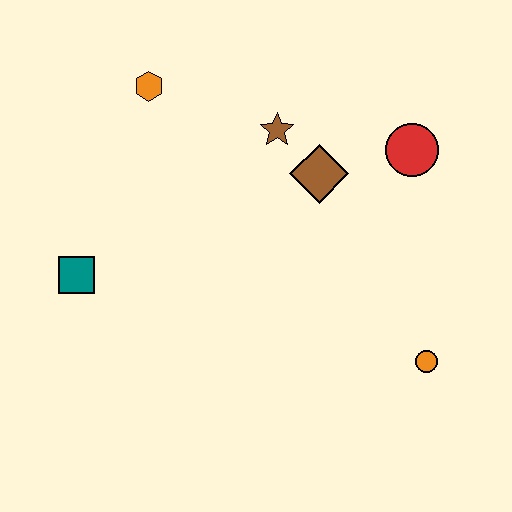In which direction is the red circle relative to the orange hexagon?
The red circle is to the right of the orange hexagon.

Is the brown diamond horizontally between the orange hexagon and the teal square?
No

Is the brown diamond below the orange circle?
No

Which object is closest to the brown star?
The brown diamond is closest to the brown star.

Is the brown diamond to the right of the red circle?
No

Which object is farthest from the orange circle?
The orange hexagon is farthest from the orange circle.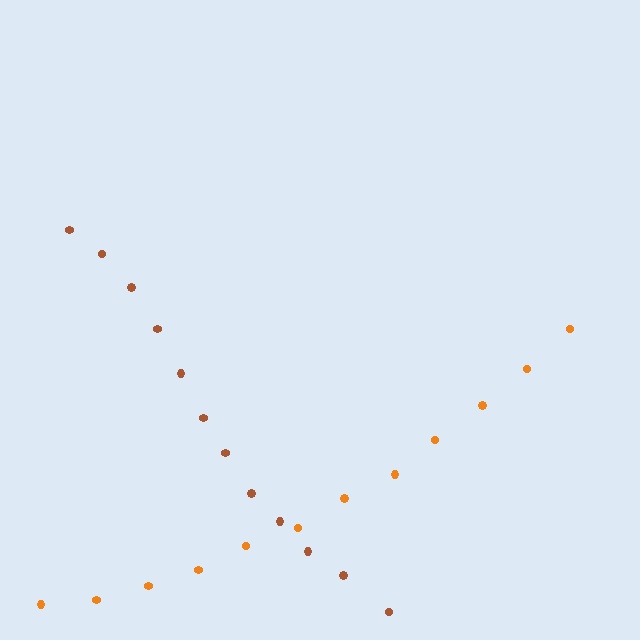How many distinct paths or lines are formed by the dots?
There are 2 distinct paths.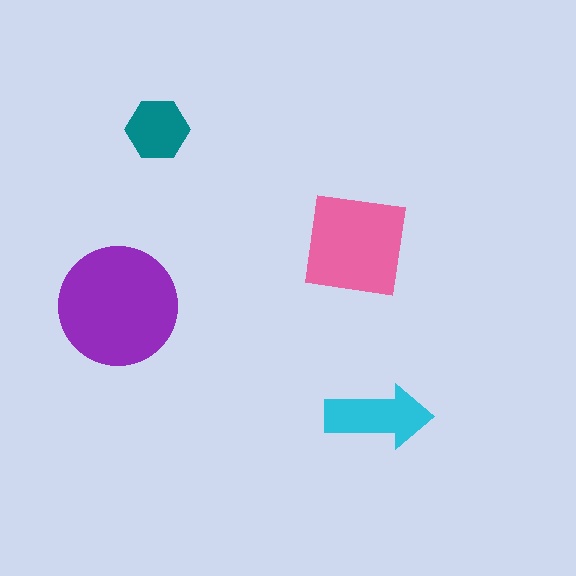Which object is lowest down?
The cyan arrow is bottommost.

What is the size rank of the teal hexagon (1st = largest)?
4th.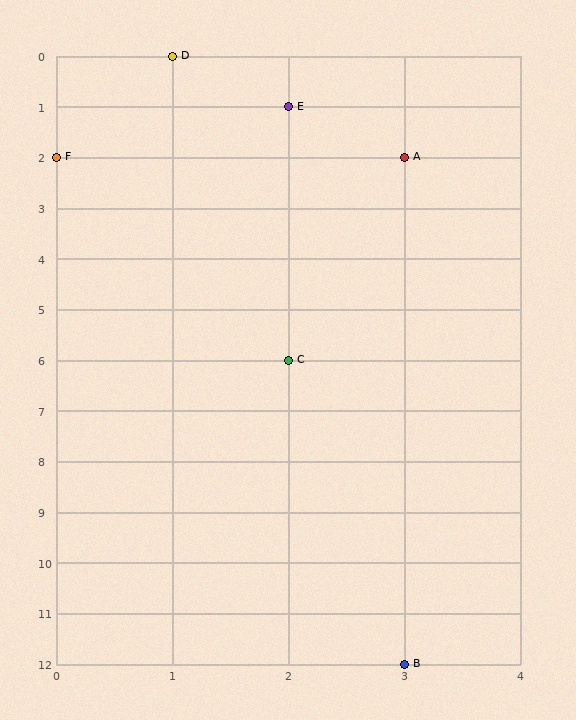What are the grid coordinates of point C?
Point C is at grid coordinates (2, 6).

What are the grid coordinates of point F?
Point F is at grid coordinates (0, 2).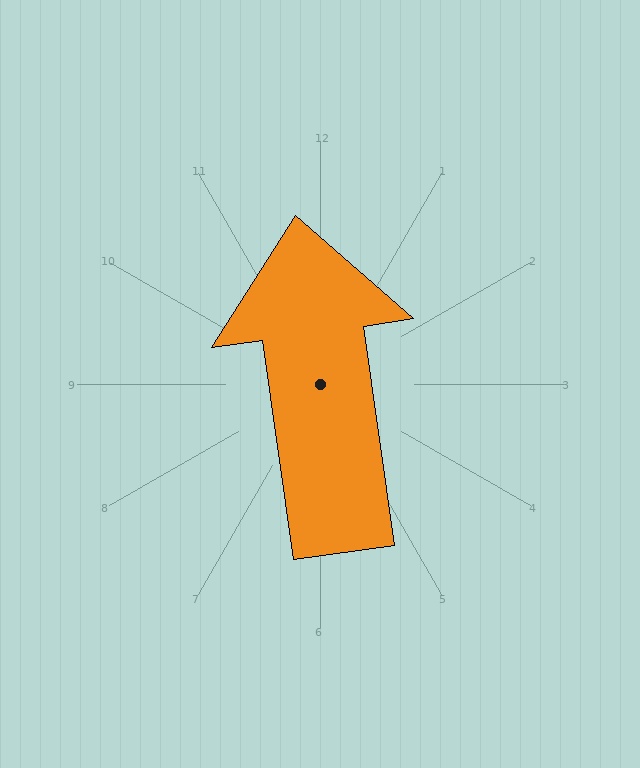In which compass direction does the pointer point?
North.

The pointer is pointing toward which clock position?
Roughly 12 o'clock.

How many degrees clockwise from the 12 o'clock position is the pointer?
Approximately 352 degrees.